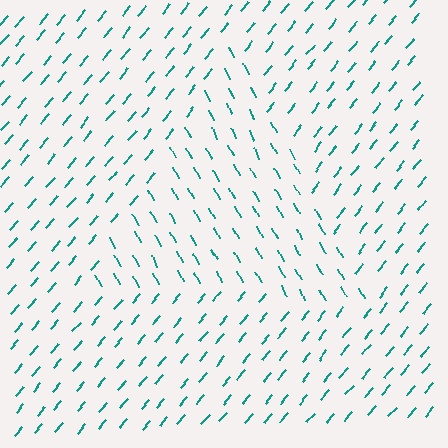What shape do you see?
I see a triangle.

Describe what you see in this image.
The image is filled with small teal line segments. A triangle region in the image has lines oriented differently from the surrounding lines, creating a visible texture boundary.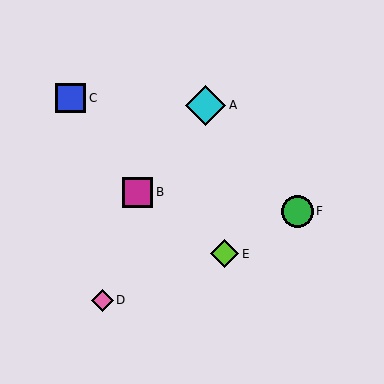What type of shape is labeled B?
Shape B is a magenta square.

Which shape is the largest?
The cyan diamond (labeled A) is the largest.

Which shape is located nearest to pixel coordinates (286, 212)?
The green circle (labeled F) at (297, 211) is nearest to that location.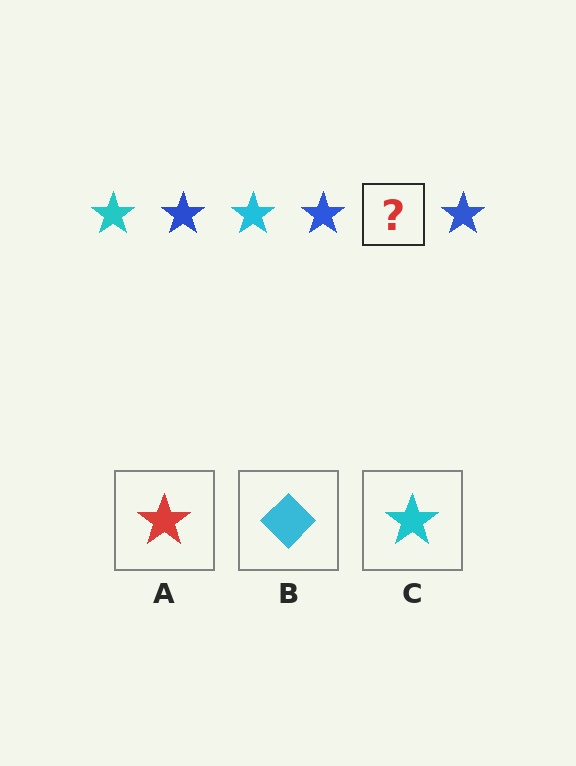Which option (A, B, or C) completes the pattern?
C.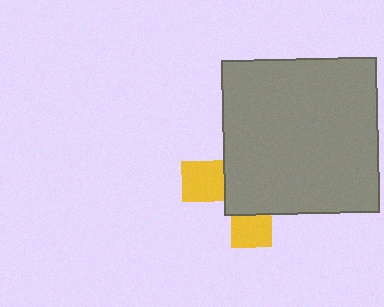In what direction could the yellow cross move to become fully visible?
The yellow cross could move toward the lower-left. That would shift it out from behind the gray square entirely.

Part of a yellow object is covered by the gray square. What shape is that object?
It is a cross.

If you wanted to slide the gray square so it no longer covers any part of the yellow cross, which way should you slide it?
Slide it toward the upper-right — that is the most direct way to separate the two shapes.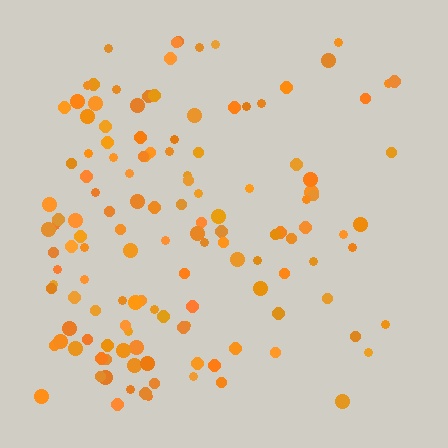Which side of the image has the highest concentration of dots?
The left.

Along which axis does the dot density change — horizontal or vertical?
Horizontal.